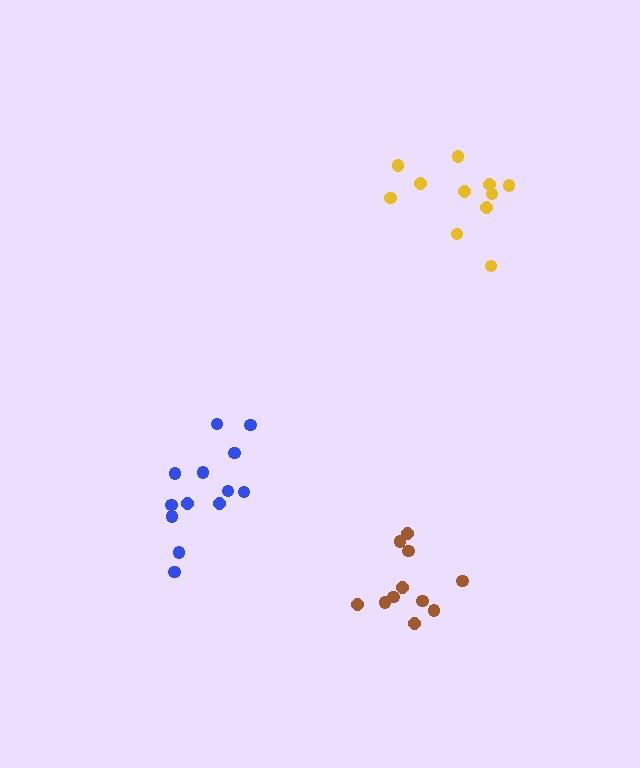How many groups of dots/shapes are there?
There are 3 groups.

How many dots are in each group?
Group 1: 13 dots, Group 2: 11 dots, Group 3: 11 dots (35 total).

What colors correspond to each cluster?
The clusters are colored: blue, yellow, brown.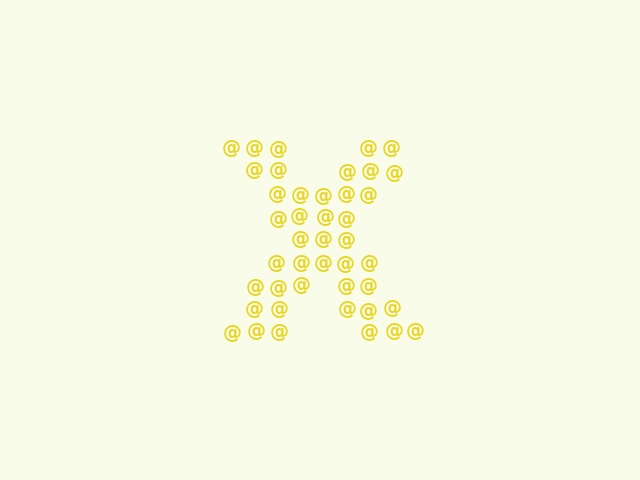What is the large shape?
The large shape is the letter X.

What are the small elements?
The small elements are at signs.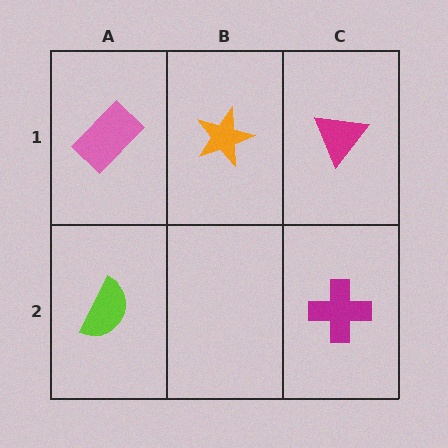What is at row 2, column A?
A lime semicircle.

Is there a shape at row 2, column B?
No, that cell is empty.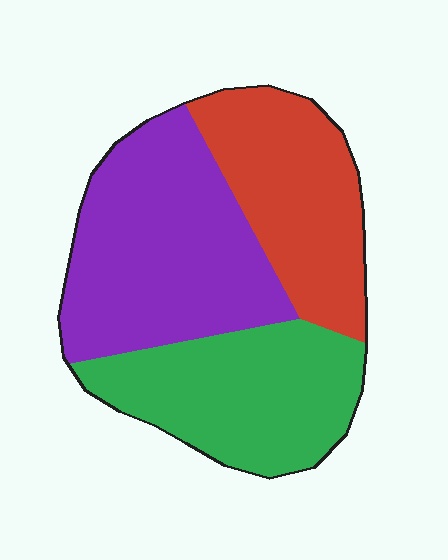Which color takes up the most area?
Purple, at roughly 40%.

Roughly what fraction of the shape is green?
Green takes up about one third (1/3) of the shape.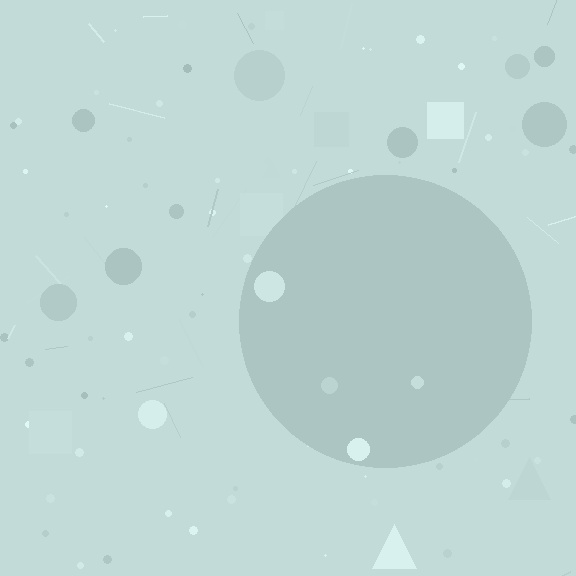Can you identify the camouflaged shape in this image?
The camouflaged shape is a circle.